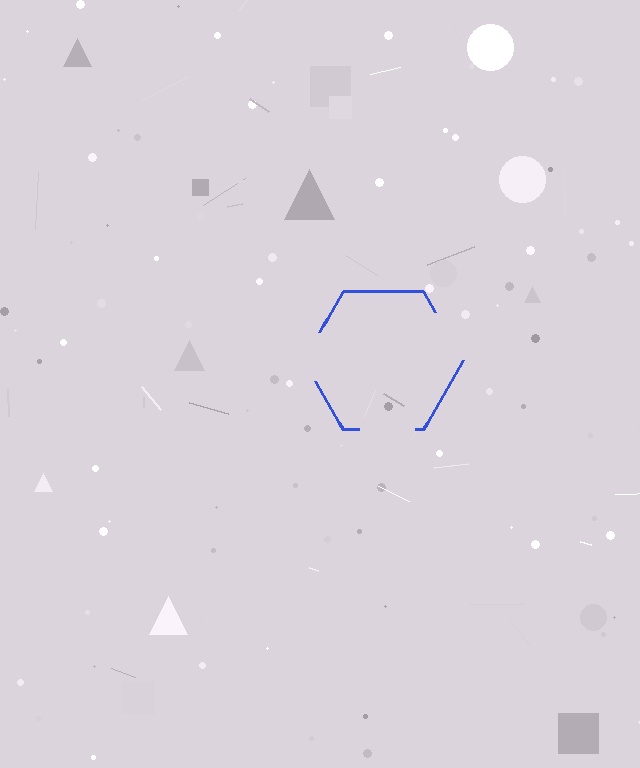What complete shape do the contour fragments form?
The contour fragments form a hexagon.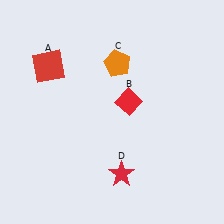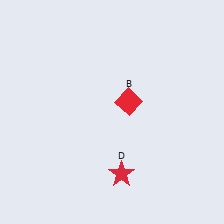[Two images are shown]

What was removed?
The orange pentagon (C), the red square (A) were removed in Image 2.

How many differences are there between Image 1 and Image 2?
There are 2 differences between the two images.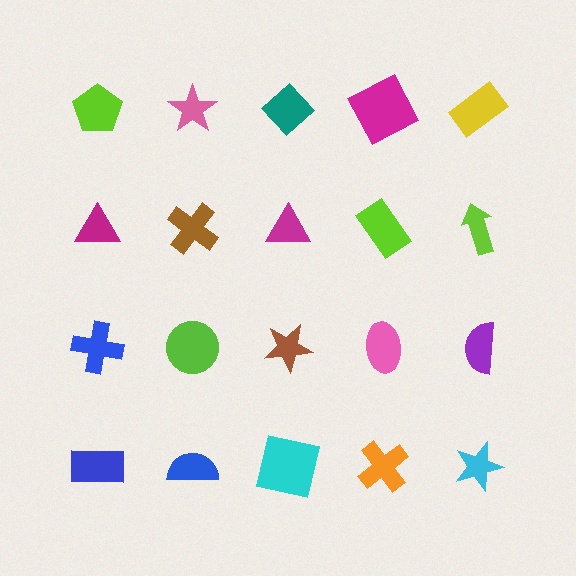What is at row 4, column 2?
A blue semicircle.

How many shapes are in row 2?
5 shapes.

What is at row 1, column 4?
A magenta square.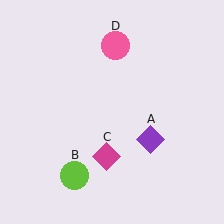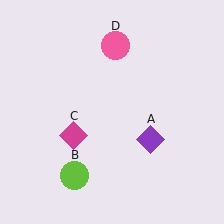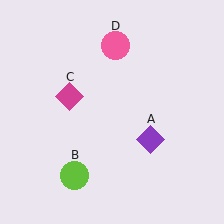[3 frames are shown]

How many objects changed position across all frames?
1 object changed position: magenta diamond (object C).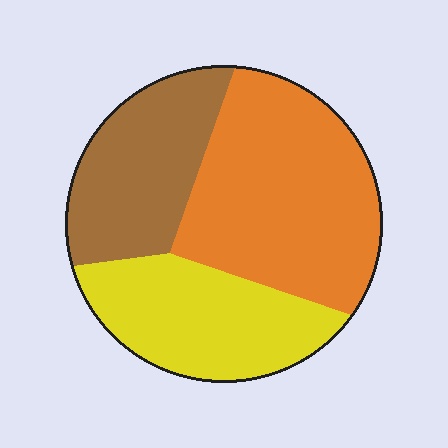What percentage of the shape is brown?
Brown covers around 25% of the shape.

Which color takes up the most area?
Orange, at roughly 45%.